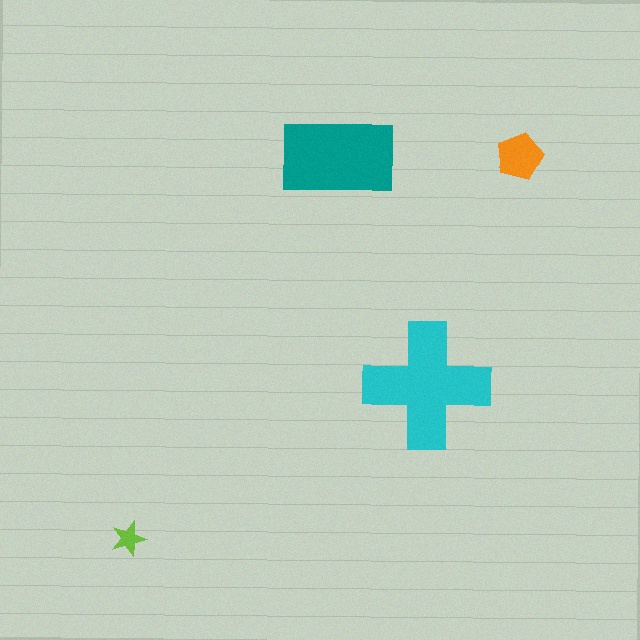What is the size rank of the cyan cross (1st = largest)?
1st.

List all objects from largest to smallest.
The cyan cross, the teal rectangle, the orange pentagon, the lime star.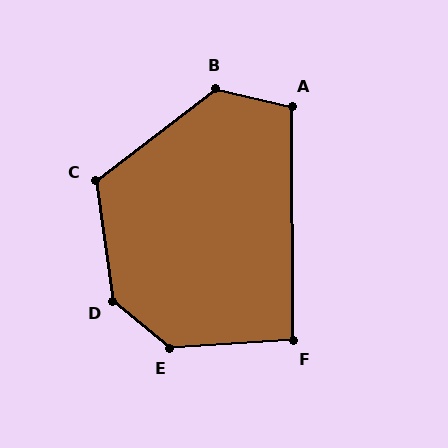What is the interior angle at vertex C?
Approximately 119 degrees (obtuse).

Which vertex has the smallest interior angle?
F, at approximately 93 degrees.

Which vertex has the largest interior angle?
D, at approximately 137 degrees.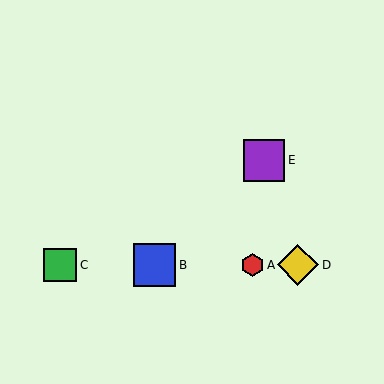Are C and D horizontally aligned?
Yes, both are at y≈265.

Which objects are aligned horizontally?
Objects A, B, C, D are aligned horizontally.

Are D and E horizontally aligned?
No, D is at y≈265 and E is at y≈160.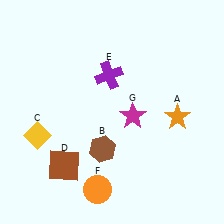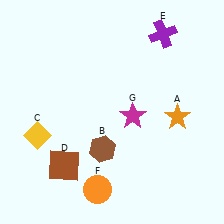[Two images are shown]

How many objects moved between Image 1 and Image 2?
1 object moved between the two images.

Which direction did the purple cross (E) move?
The purple cross (E) moved right.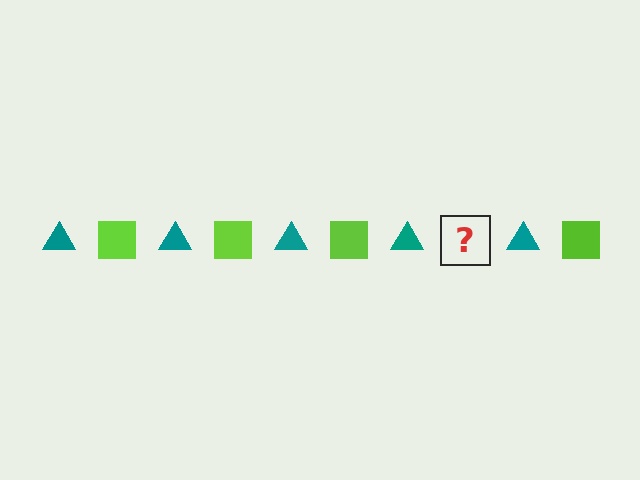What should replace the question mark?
The question mark should be replaced with a lime square.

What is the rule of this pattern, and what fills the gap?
The rule is that the pattern alternates between teal triangle and lime square. The gap should be filled with a lime square.